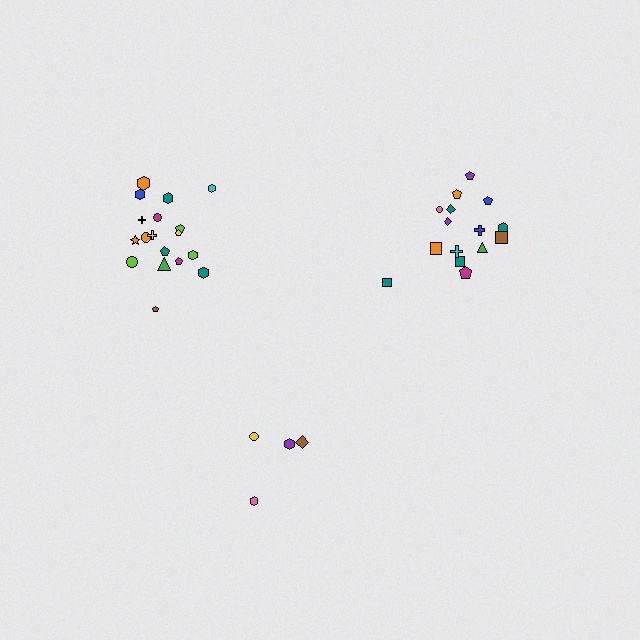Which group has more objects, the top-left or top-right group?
The top-left group.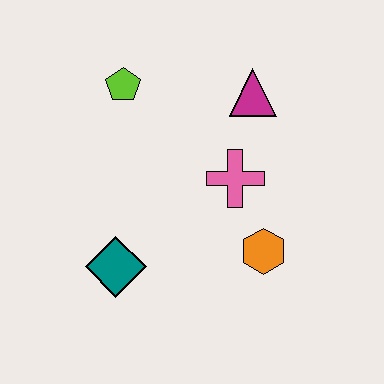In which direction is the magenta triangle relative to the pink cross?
The magenta triangle is above the pink cross.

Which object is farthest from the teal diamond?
The magenta triangle is farthest from the teal diamond.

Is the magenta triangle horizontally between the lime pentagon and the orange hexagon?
Yes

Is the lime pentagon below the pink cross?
No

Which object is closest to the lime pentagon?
The magenta triangle is closest to the lime pentagon.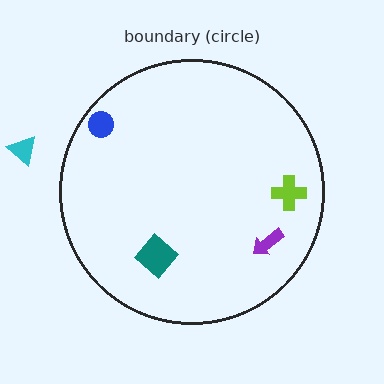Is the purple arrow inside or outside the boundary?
Inside.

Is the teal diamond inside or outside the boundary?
Inside.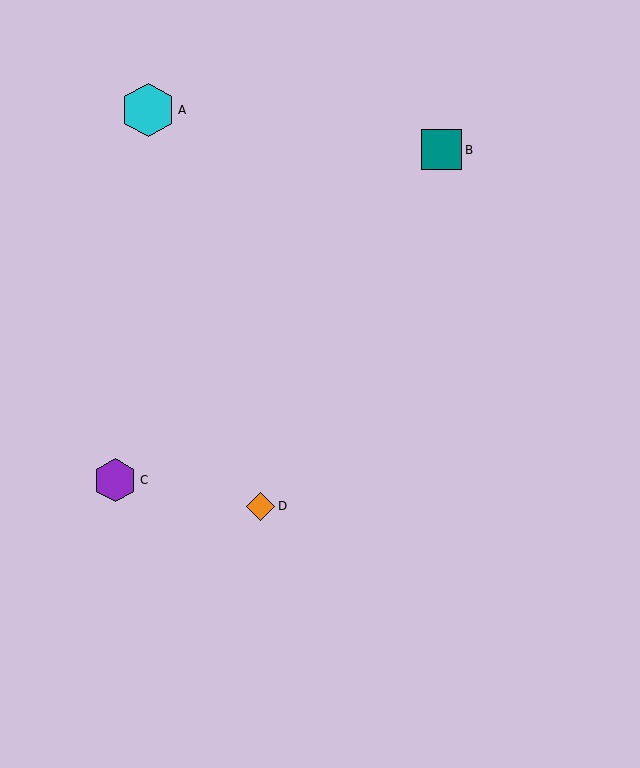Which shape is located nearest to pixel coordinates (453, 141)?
The teal square (labeled B) at (442, 150) is nearest to that location.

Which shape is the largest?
The cyan hexagon (labeled A) is the largest.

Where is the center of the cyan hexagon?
The center of the cyan hexagon is at (148, 110).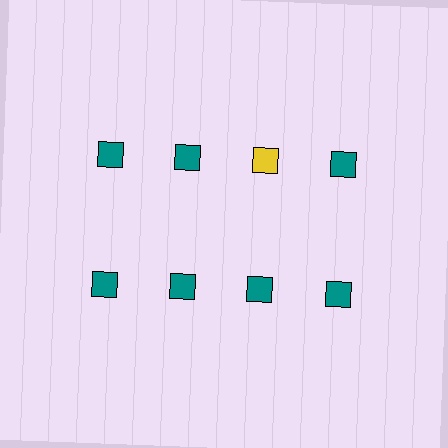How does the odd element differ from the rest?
It has a different color: yellow instead of teal.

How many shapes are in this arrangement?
There are 8 shapes arranged in a grid pattern.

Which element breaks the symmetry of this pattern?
The yellow square in the top row, center column breaks the symmetry. All other shapes are teal squares.